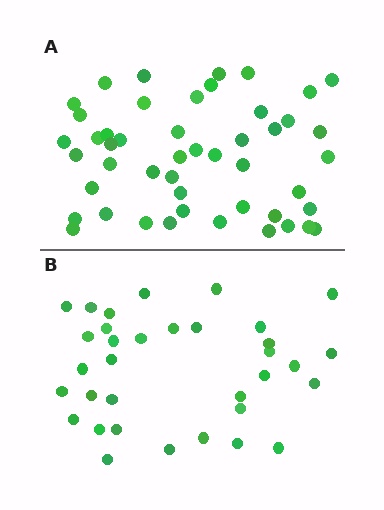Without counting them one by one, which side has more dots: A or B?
Region A (the top region) has more dots.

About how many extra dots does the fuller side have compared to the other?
Region A has approximately 15 more dots than region B.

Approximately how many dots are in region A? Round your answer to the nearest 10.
About 50 dots. (The exact count is 48, which rounds to 50.)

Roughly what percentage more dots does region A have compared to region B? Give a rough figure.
About 40% more.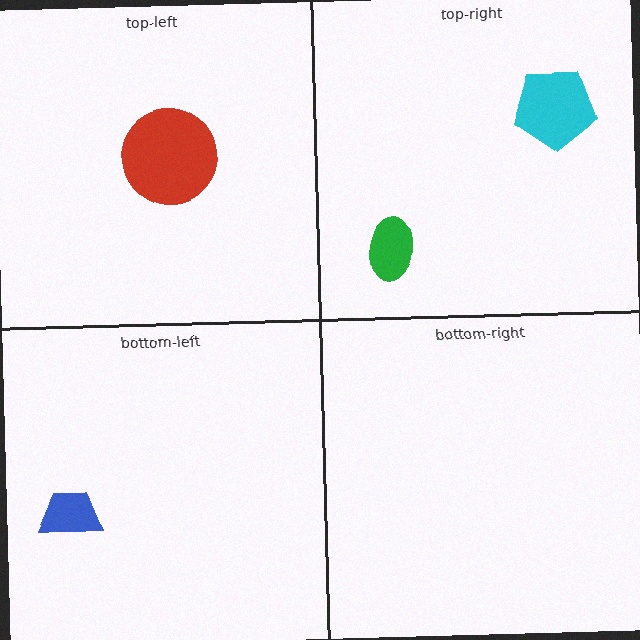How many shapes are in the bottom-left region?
1.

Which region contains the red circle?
The top-left region.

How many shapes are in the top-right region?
2.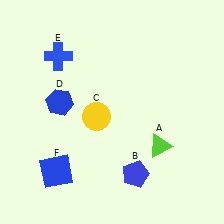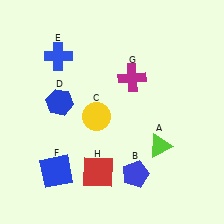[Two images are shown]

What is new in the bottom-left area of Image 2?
A red square (H) was added in the bottom-left area of Image 2.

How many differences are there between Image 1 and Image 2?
There are 2 differences between the two images.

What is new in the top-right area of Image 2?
A magenta cross (G) was added in the top-right area of Image 2.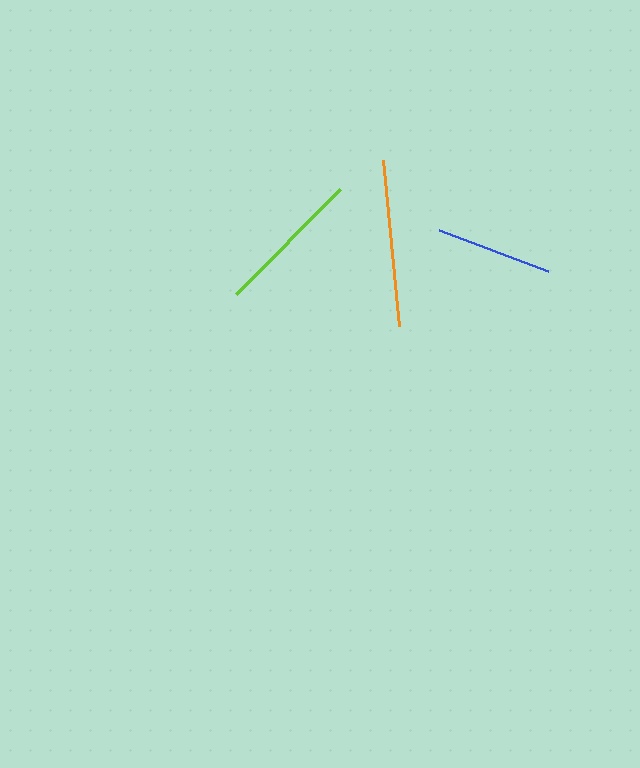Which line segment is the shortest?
The blue line is the shortest at approximately 117 pixels.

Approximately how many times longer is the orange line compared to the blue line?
The orange line is approximately 1.4 times the length of the blue line.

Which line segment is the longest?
The orange line is the longest at approximately 167 pixels.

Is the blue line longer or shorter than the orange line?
The orange line is longer than the blue line.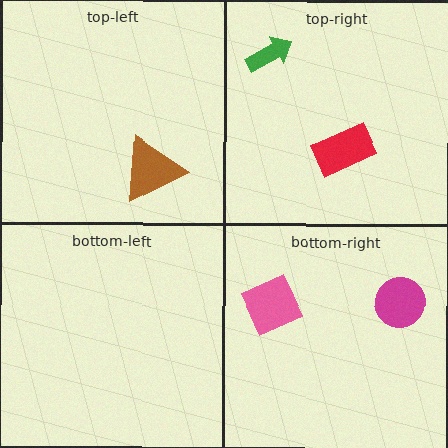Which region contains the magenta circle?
The bottom-right region.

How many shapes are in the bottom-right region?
2.